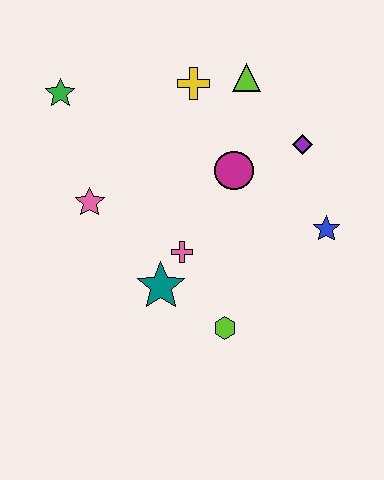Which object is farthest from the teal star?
The lime triangle is farthest from the teal star.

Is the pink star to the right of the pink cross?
No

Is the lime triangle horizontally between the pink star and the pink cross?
No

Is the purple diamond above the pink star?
Yes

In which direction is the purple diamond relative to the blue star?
The purple diamond is above the blue star.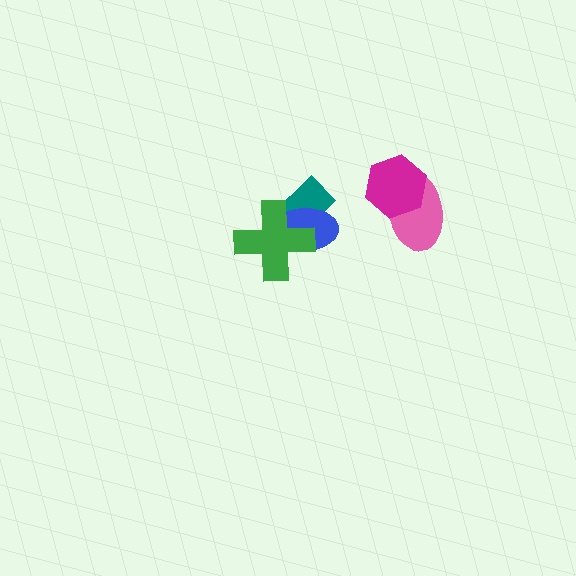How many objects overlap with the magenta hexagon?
1 object overlaps with the magenta hexagon.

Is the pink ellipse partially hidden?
Yes, it is partially covered by another shape.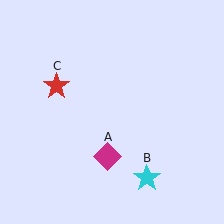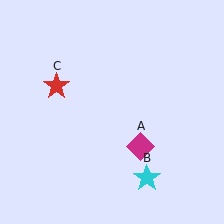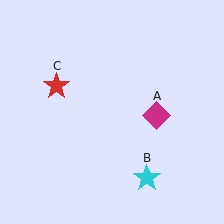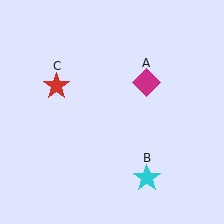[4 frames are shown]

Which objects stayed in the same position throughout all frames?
Cyan star (object B) and red star (object C) remained stationary.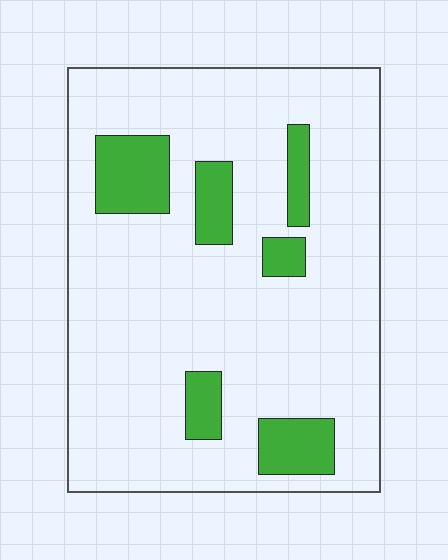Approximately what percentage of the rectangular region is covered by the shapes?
Approximately 15%.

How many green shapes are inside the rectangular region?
6.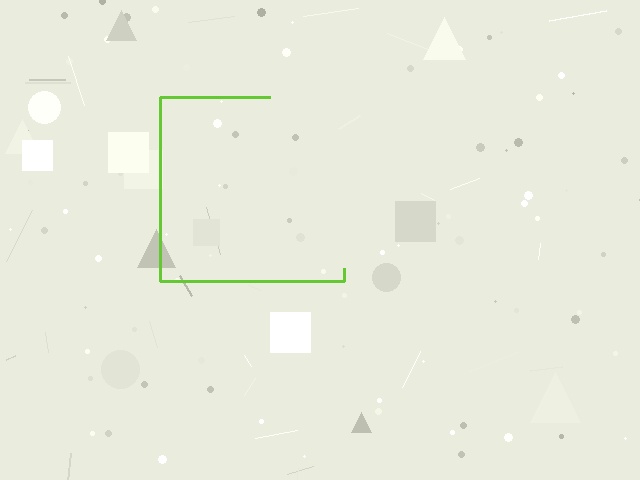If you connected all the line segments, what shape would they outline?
They would outline a square.